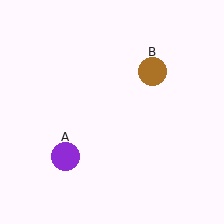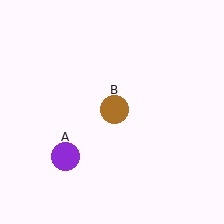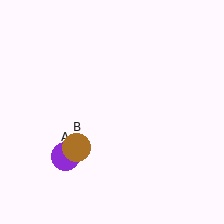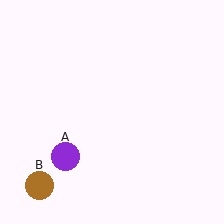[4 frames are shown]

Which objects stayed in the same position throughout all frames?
Purple circle (object A) remained stationary.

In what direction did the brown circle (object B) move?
The brown circle (object B) moved down and to the left.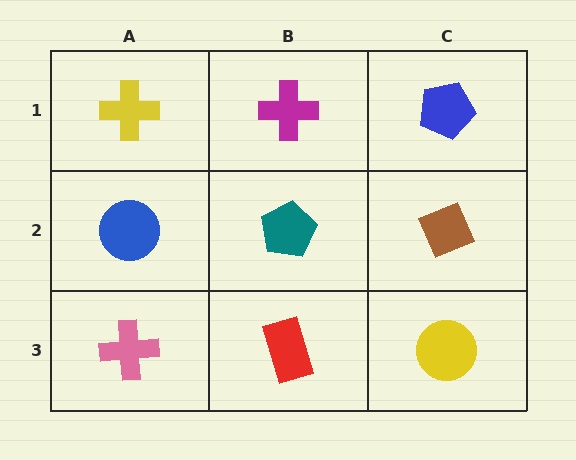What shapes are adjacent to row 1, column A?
A blue circle (row 2, column A), a magenta cross (row 1, column B).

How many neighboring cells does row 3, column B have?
3.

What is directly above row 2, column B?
A magenta cross.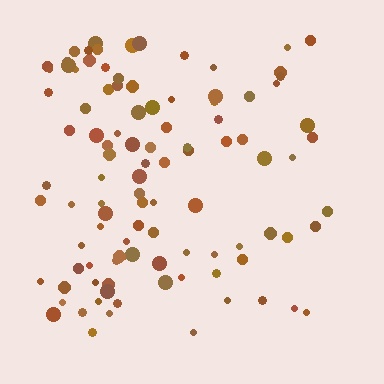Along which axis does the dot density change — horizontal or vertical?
Horizontal.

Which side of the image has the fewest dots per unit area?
The right.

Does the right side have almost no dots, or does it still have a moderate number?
Still a moderate number, just noticeably fewer than the left.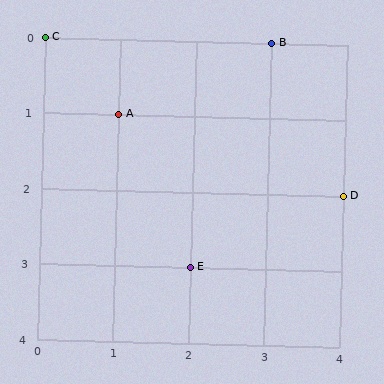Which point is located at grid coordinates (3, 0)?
Point B is at (3, 0).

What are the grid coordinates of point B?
Point B is at grid coordinates (3, 0).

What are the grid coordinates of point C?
Point C is at grid coordinates (0, 0).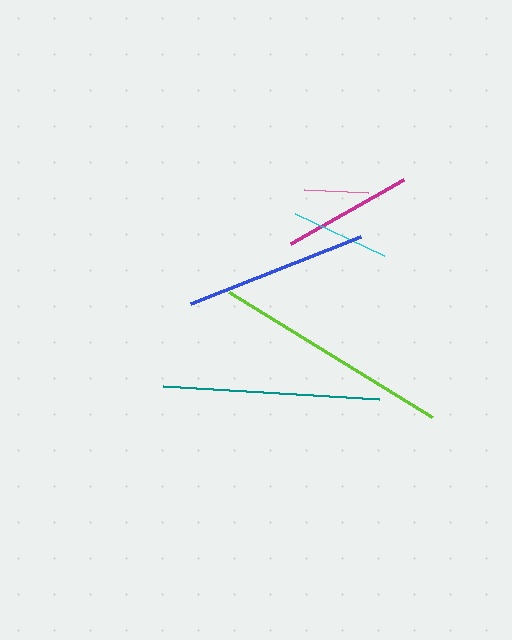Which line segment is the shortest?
The pink line is the shortest at approximately 64 pixels.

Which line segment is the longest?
The lime line is the longest at approximately 238 pixels.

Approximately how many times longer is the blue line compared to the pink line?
The blue line is approximately 2.8 times the length of the pink line.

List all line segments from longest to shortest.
From longest to shortest: lime, teal, blue, magenta, cyan, pink.